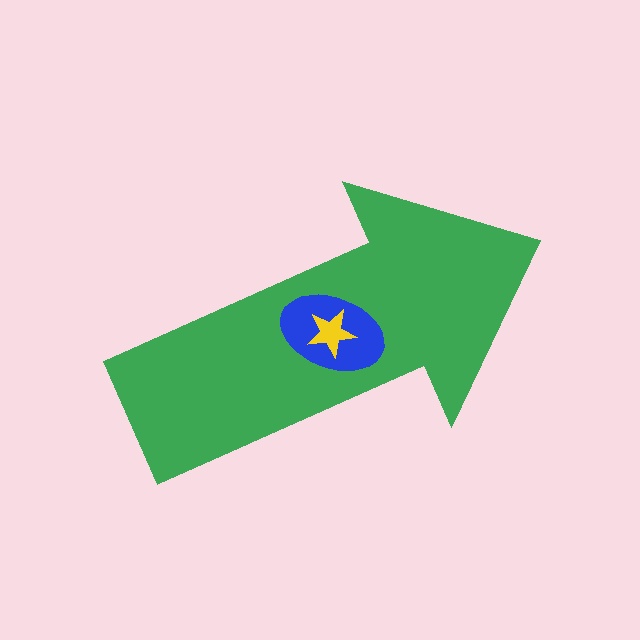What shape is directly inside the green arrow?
The blue ellipse.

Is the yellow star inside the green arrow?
Yes.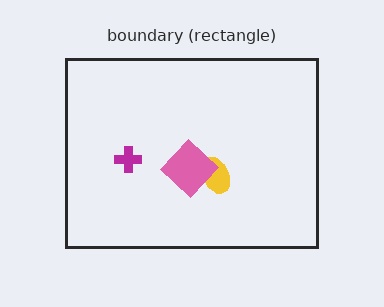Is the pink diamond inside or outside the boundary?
Inside.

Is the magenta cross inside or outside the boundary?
Inside.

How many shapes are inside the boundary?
3 inside, 0 outside.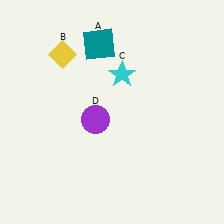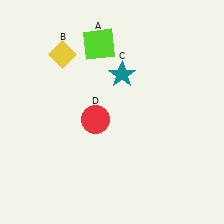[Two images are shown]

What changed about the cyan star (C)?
In Image 1, C is cyan. In Image 2, it changed to teal.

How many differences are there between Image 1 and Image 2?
There are 3 differences between the two images.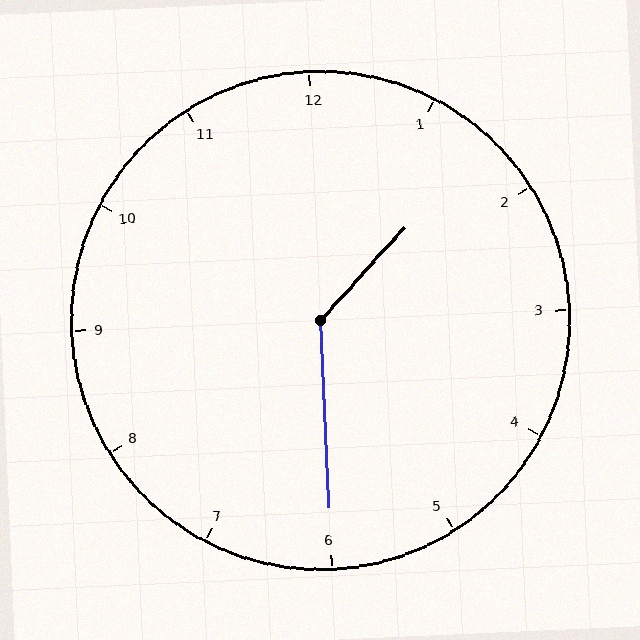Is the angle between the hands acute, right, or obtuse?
It is obtuse.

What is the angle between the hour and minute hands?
Approximately 135 degrees.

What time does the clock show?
1:30.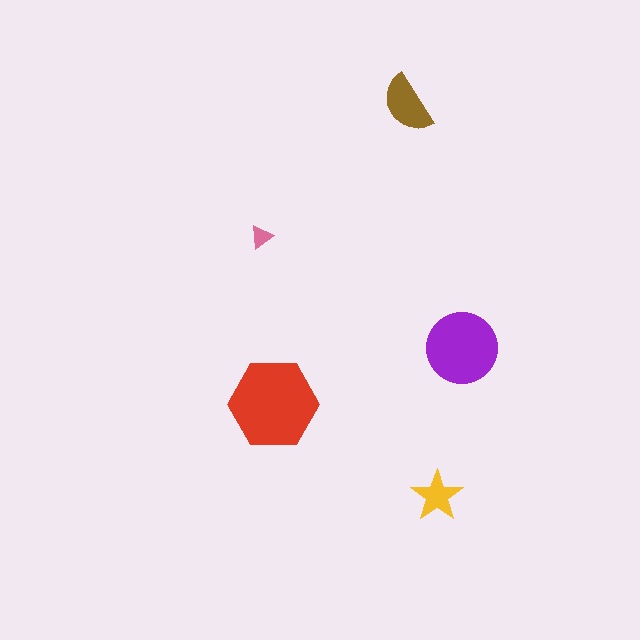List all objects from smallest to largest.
The pink triangle, the yellow star, the brown semicircle, the purple circle, the red hexagon.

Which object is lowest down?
The yellow star is bottommost.